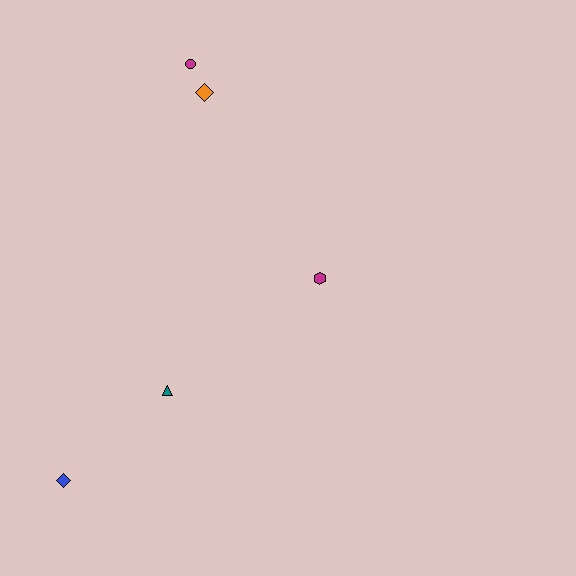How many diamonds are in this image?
There are 2 diamonds.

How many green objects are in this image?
There are no green objects.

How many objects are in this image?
There are 5 objects.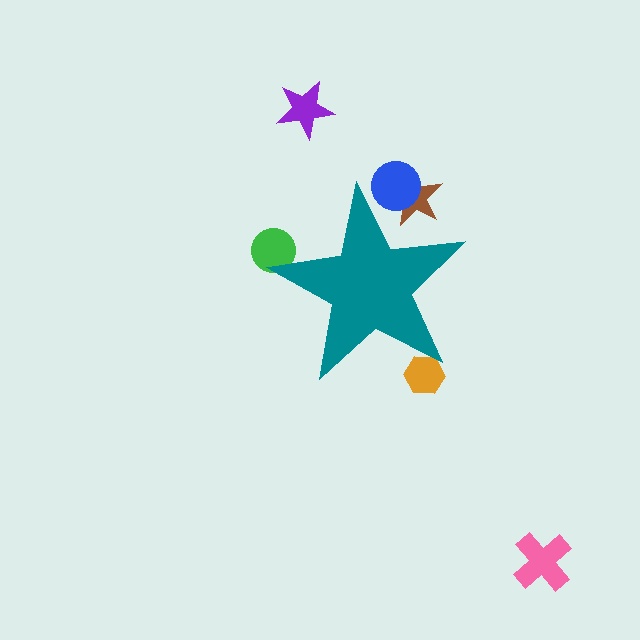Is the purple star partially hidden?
No, the purple star is fully visible.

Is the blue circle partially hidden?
Yes, the blue circle is partially hidden behind the teal star.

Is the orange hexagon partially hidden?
Yes, the orange hexagon is partially hidden behind the teal star.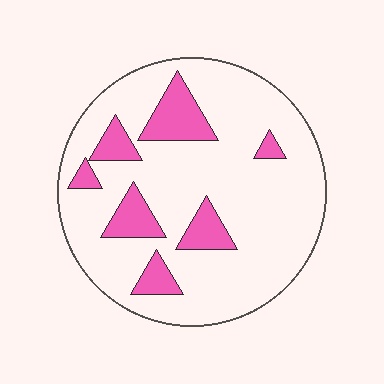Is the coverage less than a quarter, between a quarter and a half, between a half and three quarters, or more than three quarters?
Less than a quarter.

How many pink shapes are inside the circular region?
7.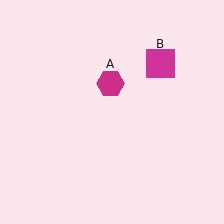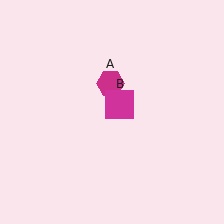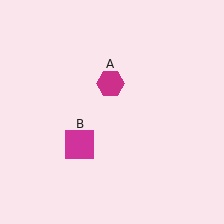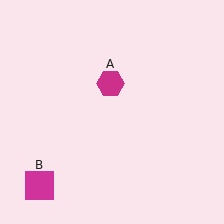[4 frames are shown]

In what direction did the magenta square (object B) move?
The magenta square (object B) moved down and to the left.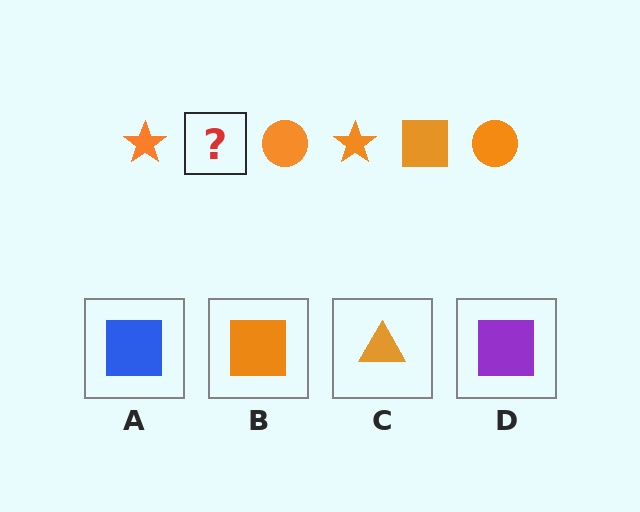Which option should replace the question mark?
Option B.